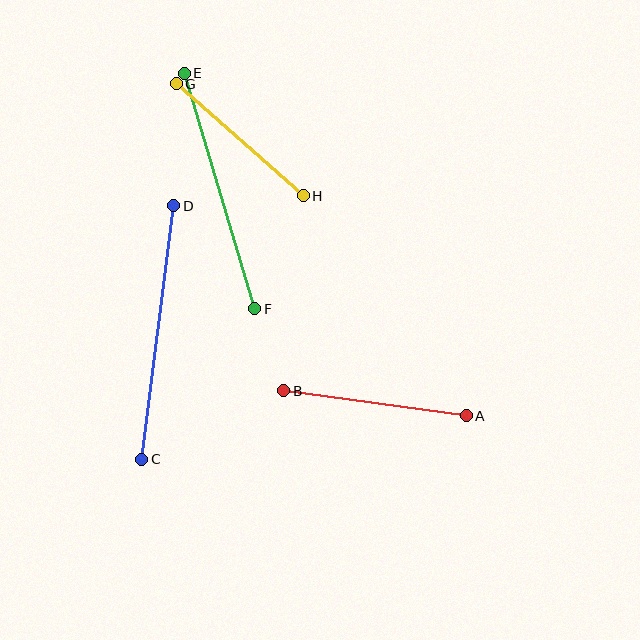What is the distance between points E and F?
The distance is approximately 246 pixels.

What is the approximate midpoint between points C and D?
The midpoint is at approximately (158, 333) pixels.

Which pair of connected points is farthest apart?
Points C and D are farthest apart.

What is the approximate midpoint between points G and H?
The midpoint is at approximately (240, 140) pixels.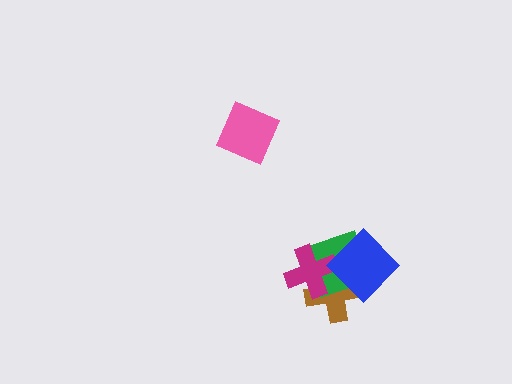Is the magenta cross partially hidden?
Yes, it is partially covered by another shape.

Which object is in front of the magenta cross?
The blue diamond is in front of the magenta cross.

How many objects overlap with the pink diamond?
0 objects overlap with the pink diamond.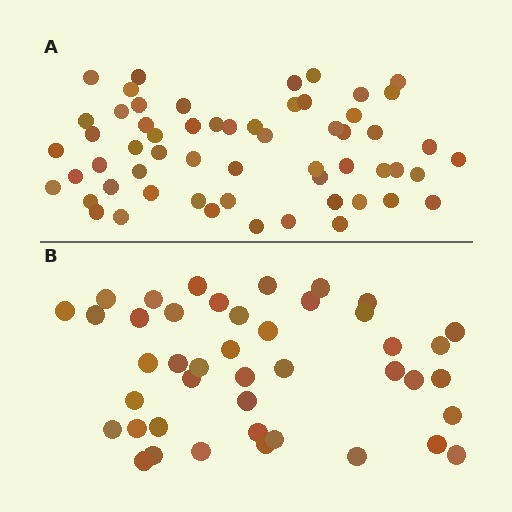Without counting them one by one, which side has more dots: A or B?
Region A (the top region) has more dots.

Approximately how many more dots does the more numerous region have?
Region A has approximately 15 more dots than region B.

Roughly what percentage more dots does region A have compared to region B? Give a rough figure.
About 35% more.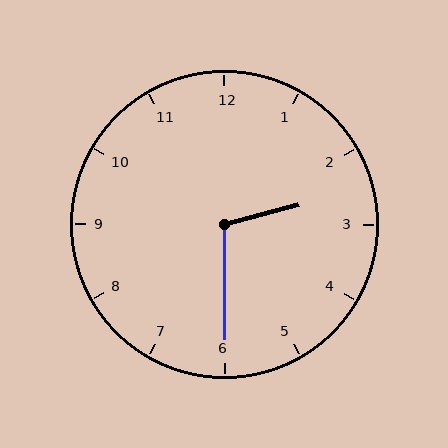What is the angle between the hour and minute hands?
Approximately 105 degrees.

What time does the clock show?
2:30.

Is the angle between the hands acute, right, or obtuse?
It is obtuse.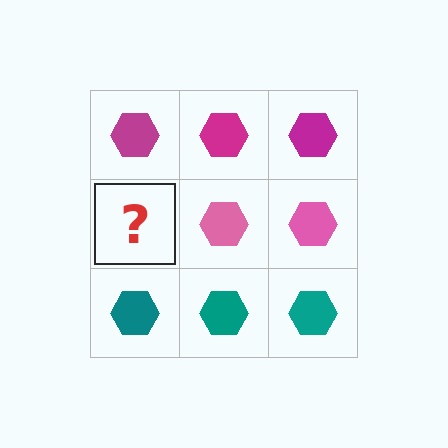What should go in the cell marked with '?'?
The missing cell should contain a pink hexagon.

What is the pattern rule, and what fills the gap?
The rule is that each row has a consistent color. The gap should be filled with a pink hexagon.